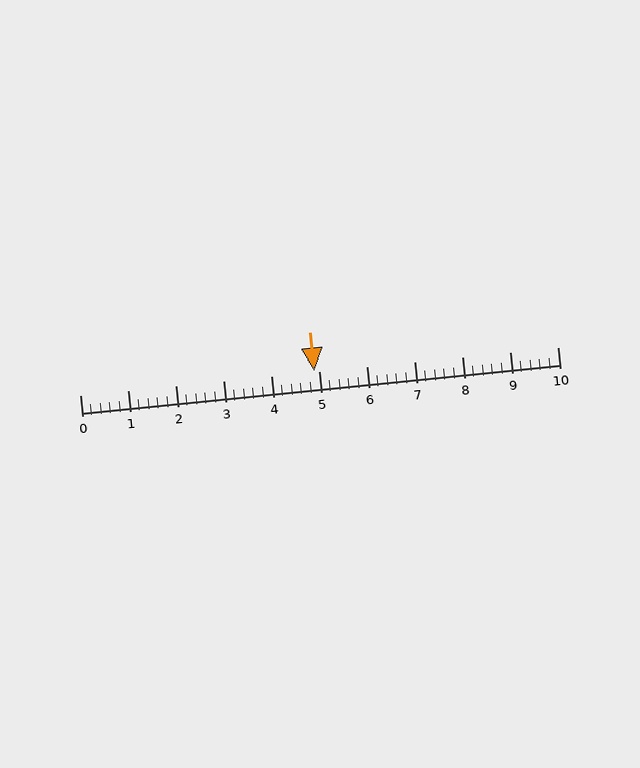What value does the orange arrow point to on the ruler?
The orange arrow points to approximately 4.9.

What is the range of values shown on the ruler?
The ruler shows values from 0 to 10.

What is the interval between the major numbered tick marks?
The major tick marks are spaced 1 units apart.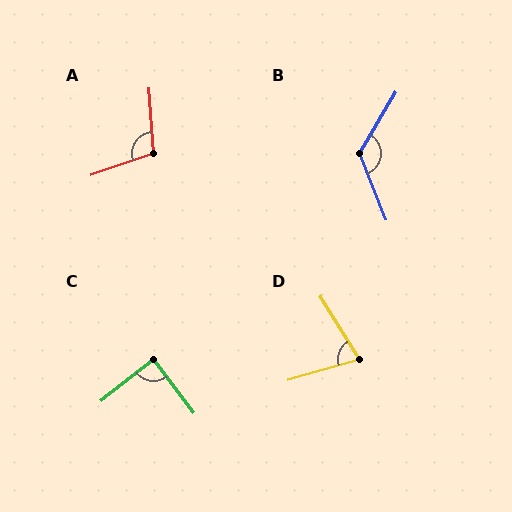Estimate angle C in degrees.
Approximately 89 degrees.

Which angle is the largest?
B, at approximately 127 degrees.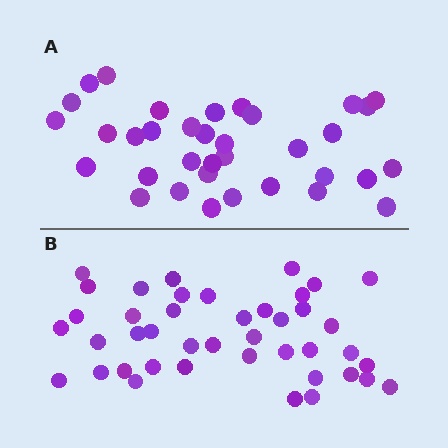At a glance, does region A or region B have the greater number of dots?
Region B (the bottom region) has more dots.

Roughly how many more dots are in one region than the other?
Region B has roughly 8 or so more dots than region A.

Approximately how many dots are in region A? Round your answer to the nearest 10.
About 40 dots. (The exact count is 35, which rounds to 40.)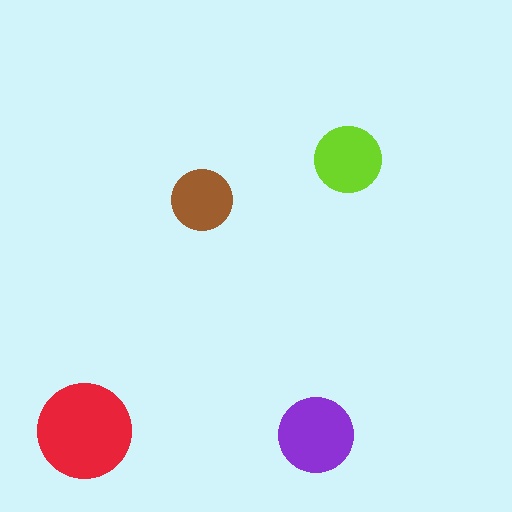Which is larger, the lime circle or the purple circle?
The purple one.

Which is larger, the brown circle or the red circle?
The red one.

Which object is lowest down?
The purple circle is bottommost.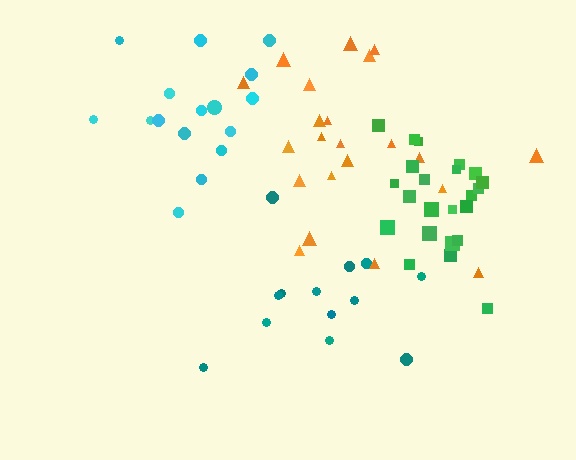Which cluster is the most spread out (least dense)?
Teal.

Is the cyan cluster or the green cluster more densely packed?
Green.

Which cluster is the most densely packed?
Green.